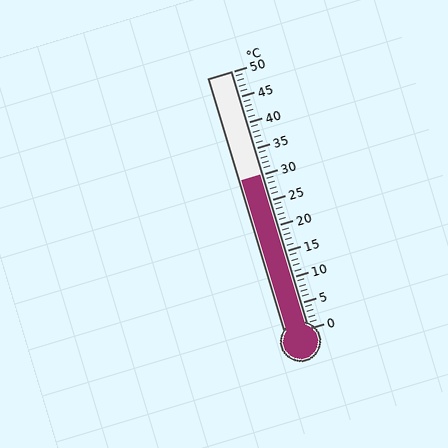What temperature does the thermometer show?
The thermometer shows approximately 30°C.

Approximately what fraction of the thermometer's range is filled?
The thermometer is filled to approximately 60% of its range.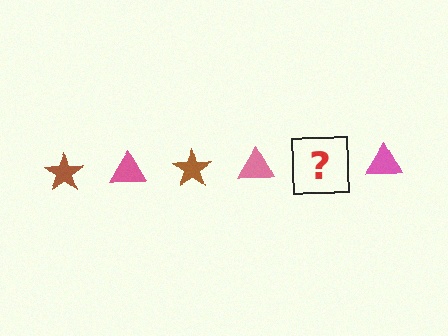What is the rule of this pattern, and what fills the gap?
The rule is that the pattern alternates between brown star and pink triangle. The gap should be filled with a brown star.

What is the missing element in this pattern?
The missing element is a brown star.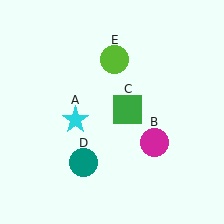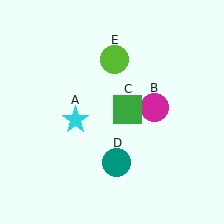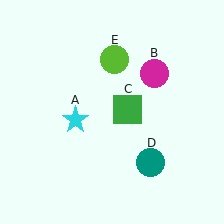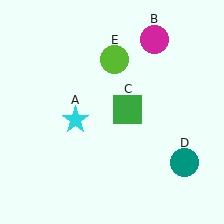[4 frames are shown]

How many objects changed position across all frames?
2 objects changed position: magenta circle (object B), teal circle (object D).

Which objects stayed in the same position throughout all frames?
Cyan star (object A) and green square (object C) and lime circle (object E) remained stationary.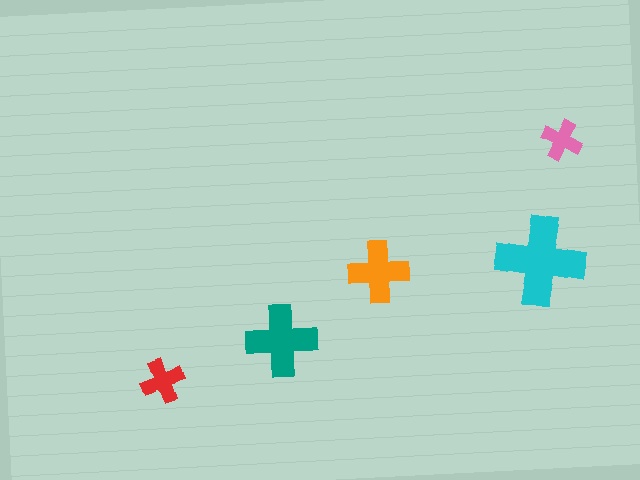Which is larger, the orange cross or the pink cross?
The orange one.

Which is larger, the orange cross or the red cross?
The orange one.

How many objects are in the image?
There are 5 objects in the image.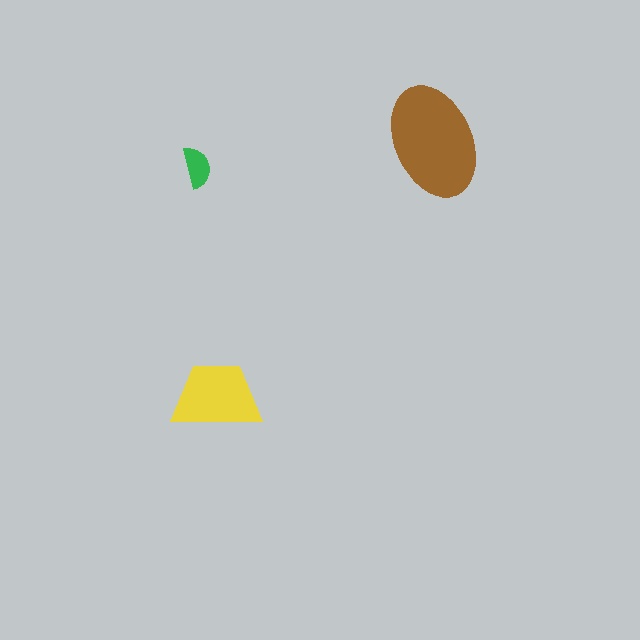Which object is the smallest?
The green semicircle.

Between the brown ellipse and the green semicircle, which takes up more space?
The brown ellipse.